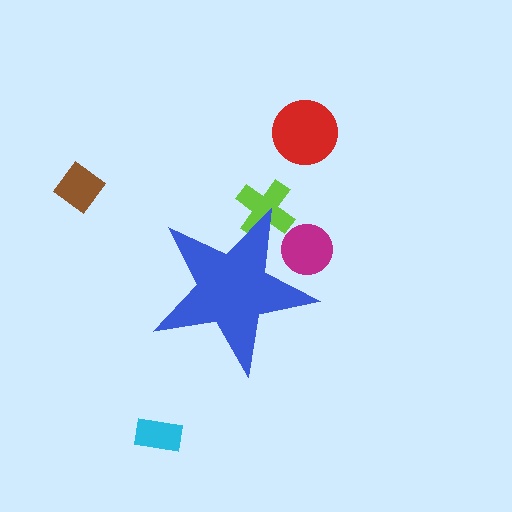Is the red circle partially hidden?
No, the red circle is fully visible.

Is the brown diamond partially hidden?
No, the brown diamond is fully visible.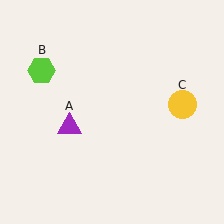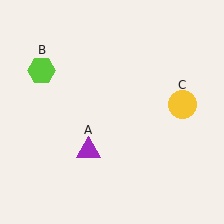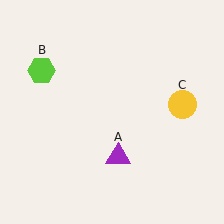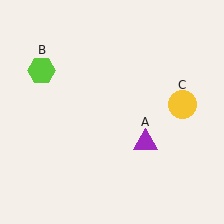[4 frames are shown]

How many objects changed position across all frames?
1 object changed position: purple triangle (object A).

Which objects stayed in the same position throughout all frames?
Lime hexagon (object B) and yellow circle (object C) remained stationary.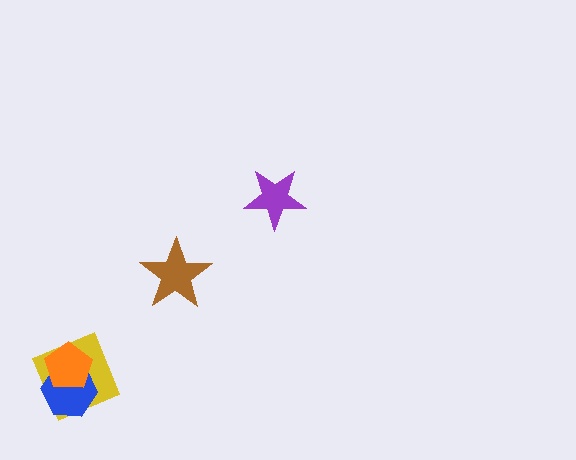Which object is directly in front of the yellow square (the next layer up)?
The blue hexagon is directly in front of the yellow square.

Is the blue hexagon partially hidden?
Yes, it is partially covered by another shape.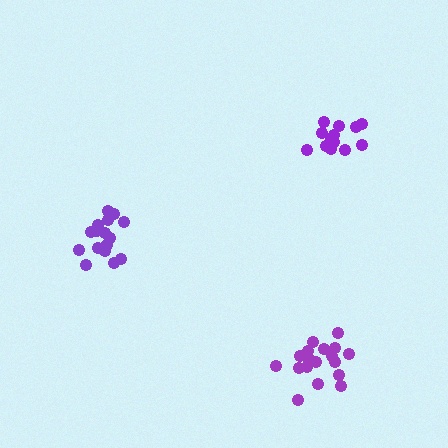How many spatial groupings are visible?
There are 3 spatial groupings.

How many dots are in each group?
Group 1: 13 dots, Group 2: 18 dots, Group 3: 19 dots (50 total).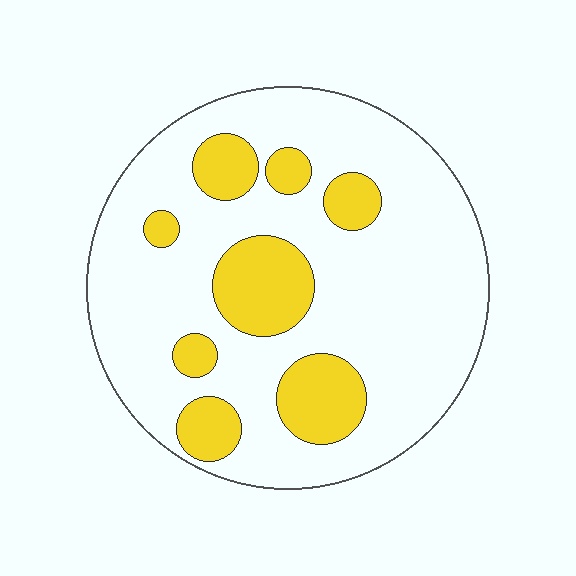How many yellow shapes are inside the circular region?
8.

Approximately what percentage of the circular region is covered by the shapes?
Approximately 25%.